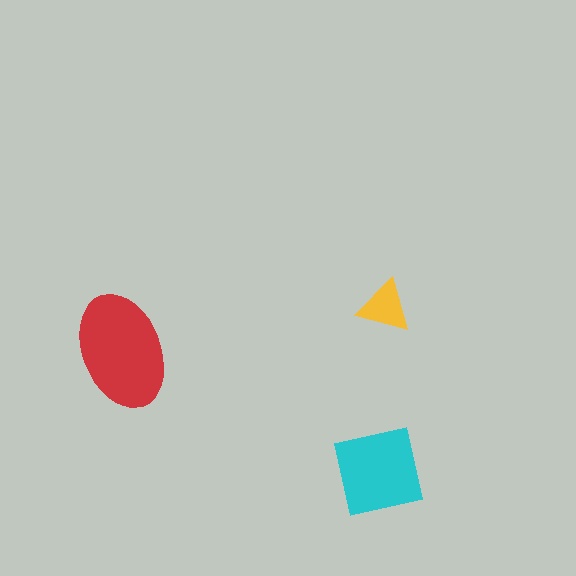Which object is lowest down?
The cyan square is bottommost.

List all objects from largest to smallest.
The red ellipse, the cyan square, the yellow triangle.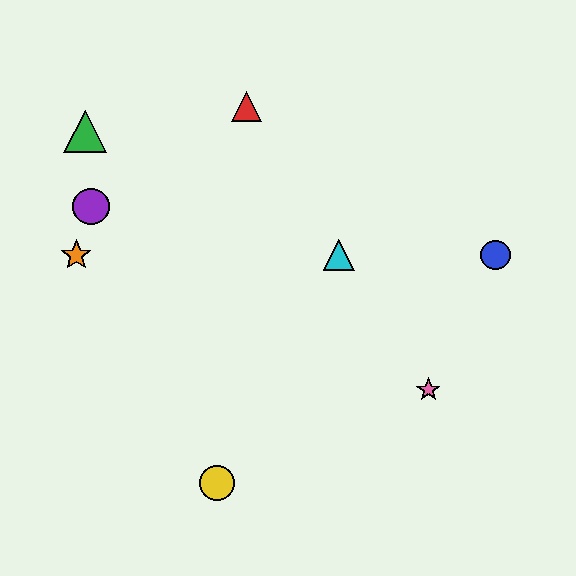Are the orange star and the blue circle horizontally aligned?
Yes, both are at y≈255.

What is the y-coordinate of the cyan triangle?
The cyan triangle is at y≈255.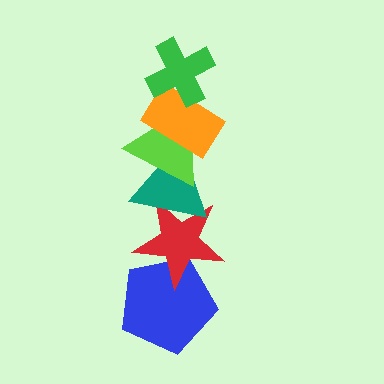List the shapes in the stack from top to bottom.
From top to bottom: the green cross, the orange rectangle, the lime triangle, the teal triangle, the red star, the blue pentagon.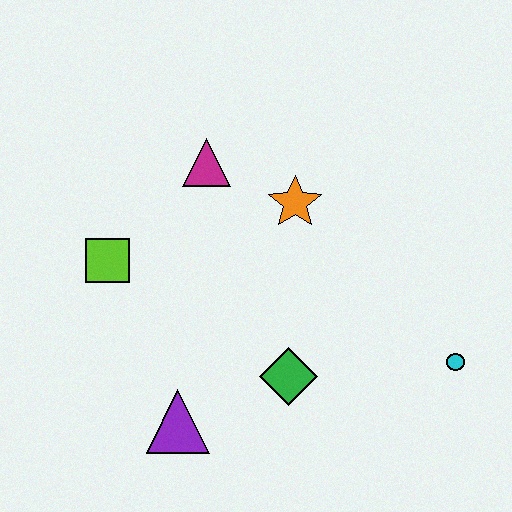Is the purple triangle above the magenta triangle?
No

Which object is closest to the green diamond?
The purple triangle is closest to the green diamond.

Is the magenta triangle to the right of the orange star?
No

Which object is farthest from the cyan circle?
The lime square is farthest from the cyan circle.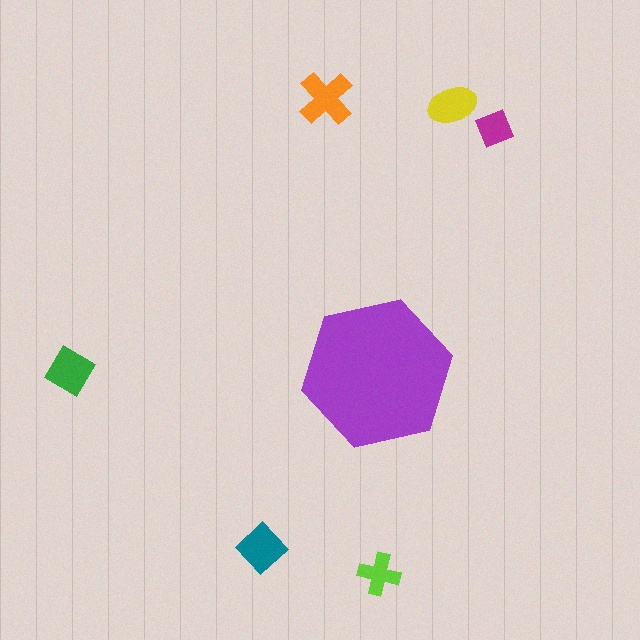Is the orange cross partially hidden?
No, the orange cross is fully visible.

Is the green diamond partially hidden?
No, the green diamond is fully visible.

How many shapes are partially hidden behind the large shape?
0 shapes are partially hidden.